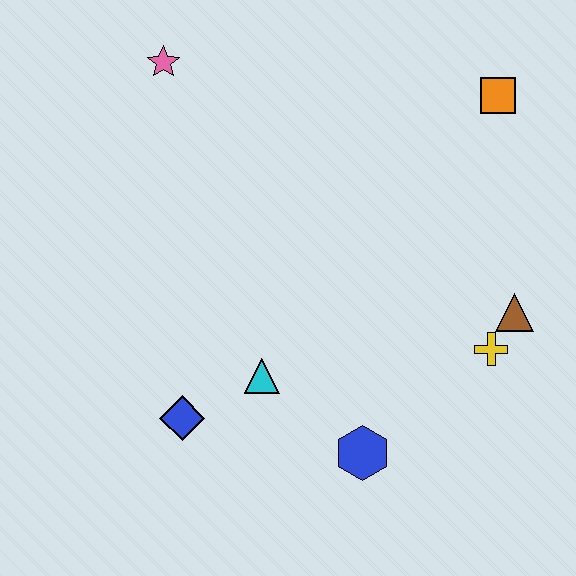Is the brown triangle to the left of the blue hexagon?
No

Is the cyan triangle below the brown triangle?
Yes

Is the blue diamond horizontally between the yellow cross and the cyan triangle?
No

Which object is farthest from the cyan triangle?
The orange square is farthest from the cyan triangle.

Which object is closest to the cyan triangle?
The blue diamond is closest to the cyan triangle.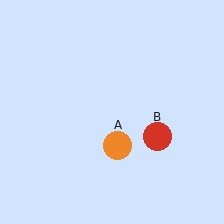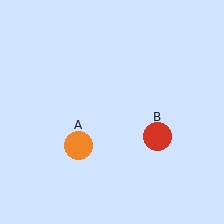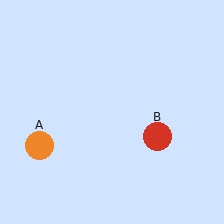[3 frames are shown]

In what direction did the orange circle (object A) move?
The orange circle (object A) moved left.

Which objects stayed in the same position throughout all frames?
Red circle (object B) remained stationary.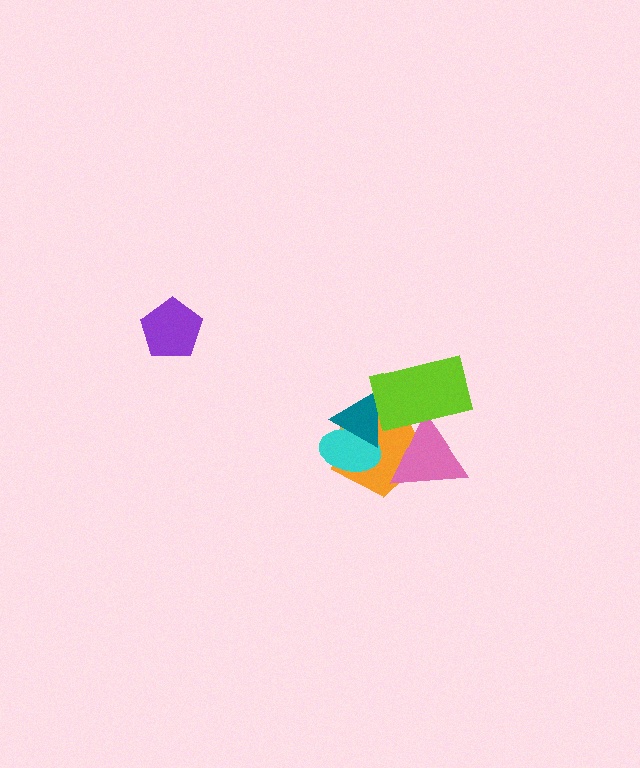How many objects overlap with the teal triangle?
3 objects overlap with the teal triangle.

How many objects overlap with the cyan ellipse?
2 objects overlap with the cyan ellipse.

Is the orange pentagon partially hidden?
Yes, it is partially covered by another shape.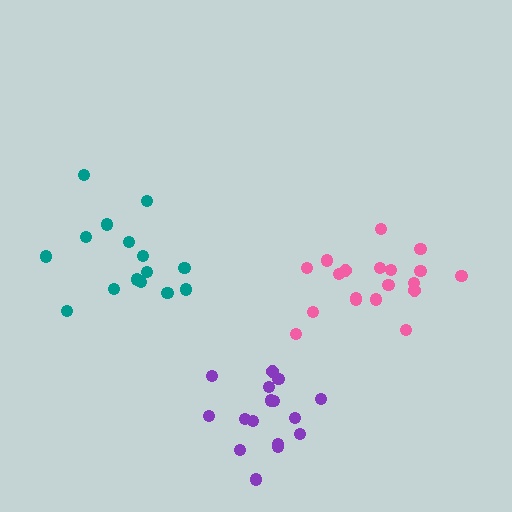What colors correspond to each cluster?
The clusters are colored: teal, pink, purple.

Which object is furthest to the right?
The pink cluster is rightmost.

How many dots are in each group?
Group 1: 15 dots, Group 2: 19 dots, Group 3: 16 dots (50 total).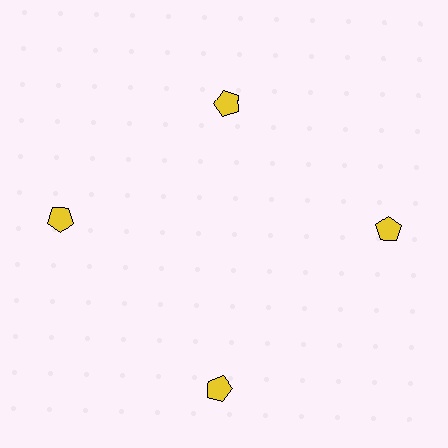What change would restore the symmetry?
The symmetry would be restored by moving it outward, back onto the ring so that all 4 pentagons sit at equal angles and equal distance from the center.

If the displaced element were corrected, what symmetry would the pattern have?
It would have 4-fold rotational symmetry — the pattern would map onto itself every 90 degrees.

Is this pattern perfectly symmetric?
No. The 4 yellow pentagons are arranged in a ring, but one element near the 12 o'clock position is pulled inward toward the center, breaking the 4-fold rotational symmetry.